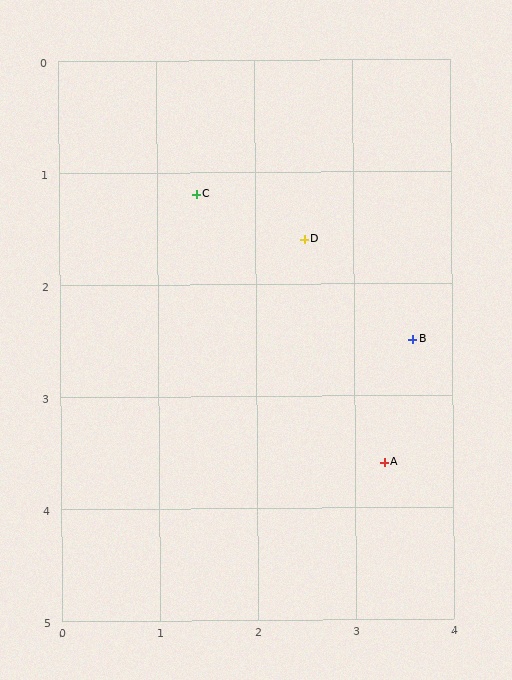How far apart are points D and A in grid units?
Points D and A are about 2.2 grid units apart.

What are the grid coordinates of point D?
Point D is at approximately (2.5, 1.6).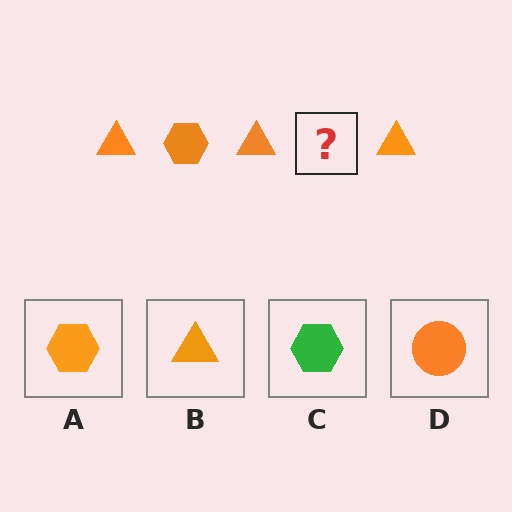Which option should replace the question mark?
Option A.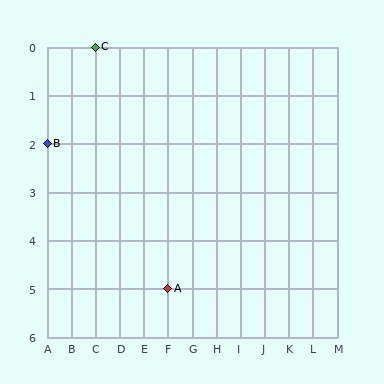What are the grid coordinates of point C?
Point C is at grid coordinates (C, 0).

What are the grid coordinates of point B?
Point B is at grid coordinates (A, 2).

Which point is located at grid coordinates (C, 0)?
Point C is at (C, 0).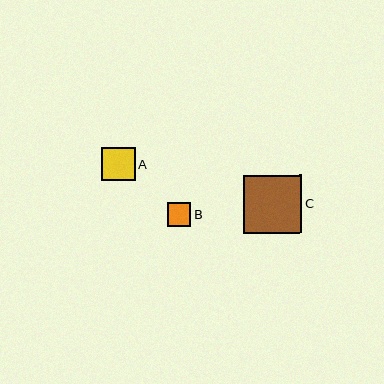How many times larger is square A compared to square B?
Square A is approximately 1.4 times the size of square B.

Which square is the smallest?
Square B is the smallest with a size of approximately 23 pixels.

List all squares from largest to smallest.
From largest to smallest: C, A, B.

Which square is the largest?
Square C is the largest with a size of approximately 58 pixels.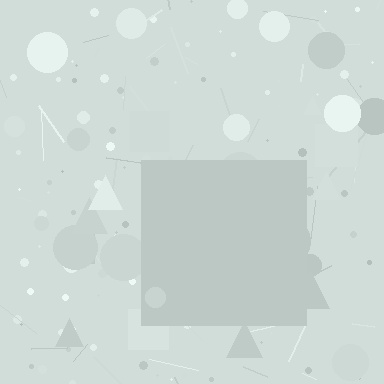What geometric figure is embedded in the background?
A square is embedded in the background.